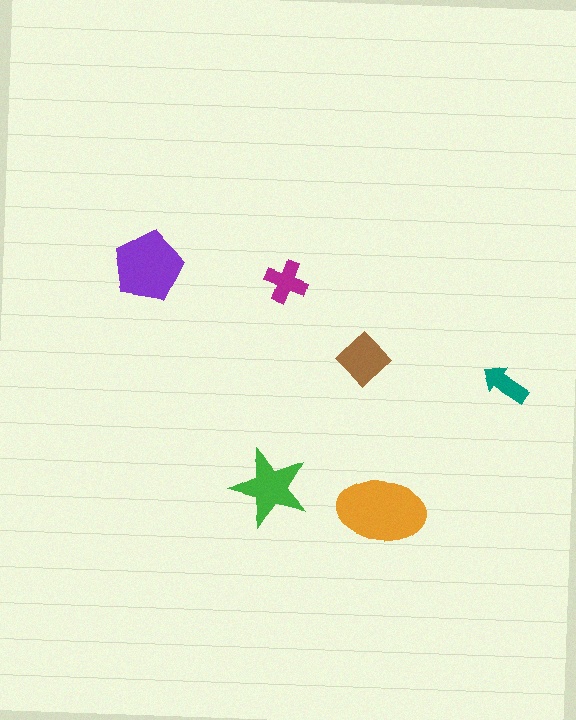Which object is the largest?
The orange ellipse.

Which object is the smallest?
The teal arrow.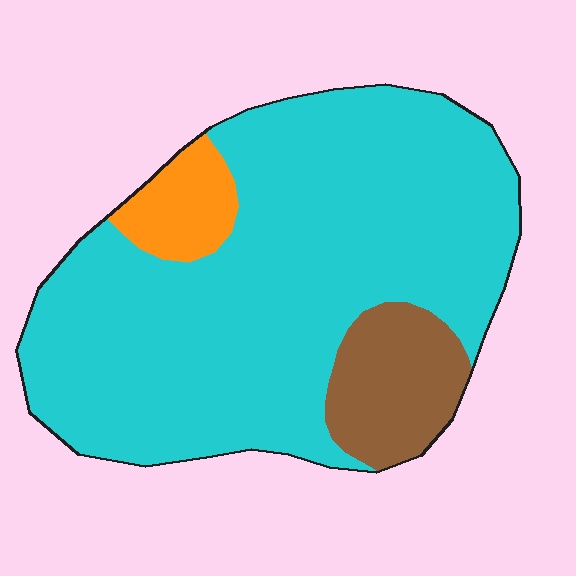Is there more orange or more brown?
Brown.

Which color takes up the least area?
Orange, at roughly 5%.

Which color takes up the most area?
Cyan, at roughly 80%.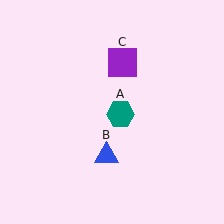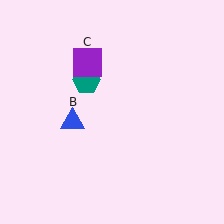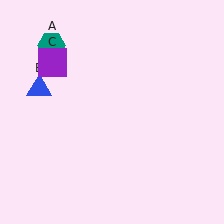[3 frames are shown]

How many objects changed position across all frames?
3 objects changed position: teal hexagon (object A), blue triangle (object B), purple square (object C).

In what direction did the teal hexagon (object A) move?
The teal hexagon (object A) moved up and to the left.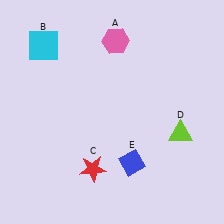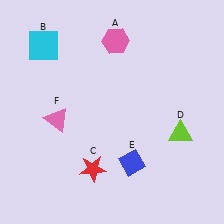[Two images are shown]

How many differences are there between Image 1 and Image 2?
There is 1 difference between the two images.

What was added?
A pink triangle (F) was added in Image 2.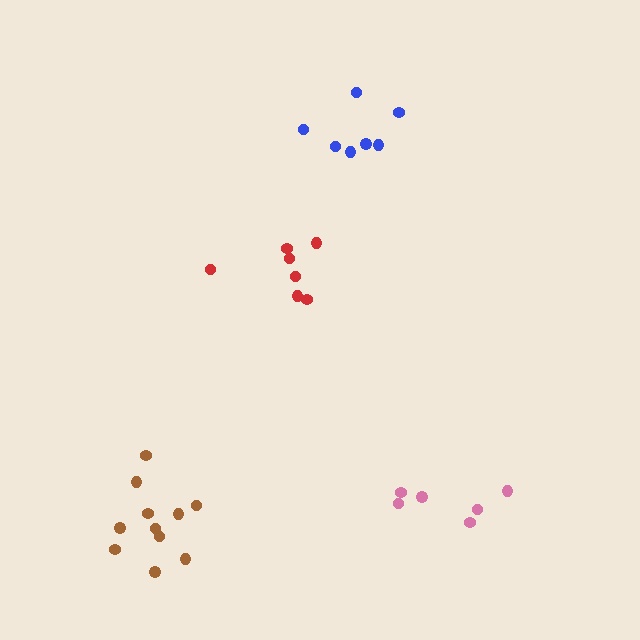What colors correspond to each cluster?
The clusters are colored: pink, blue, brown, red.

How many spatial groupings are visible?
There are 4 spatial groupings.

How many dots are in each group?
Group 1: 6 dots, Group 2: 7 dots, Group 3: 11 dots, Group 4: 7 dots (31 total).